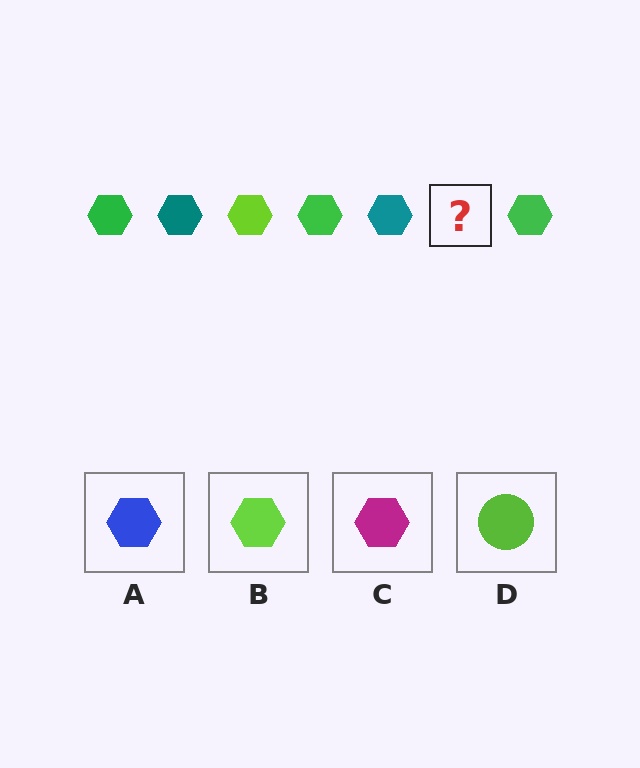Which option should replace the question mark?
Option B.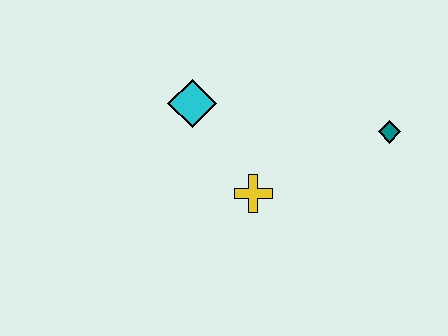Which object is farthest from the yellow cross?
The teal diamond is farthest from the yellow cross.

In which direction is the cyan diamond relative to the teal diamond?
The cyan diamond is to the left of the teal diamond.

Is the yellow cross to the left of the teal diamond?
Yes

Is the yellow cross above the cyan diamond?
No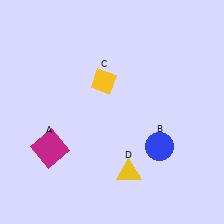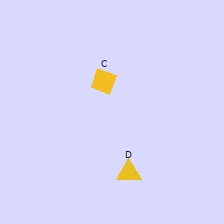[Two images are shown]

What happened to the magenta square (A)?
The magenta square (A) was removed in Image 2. It was in the bottom-left area of Image 1.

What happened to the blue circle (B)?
The blue circle (B) was removed in Image 2. It was in the bottom-right area of Image 1.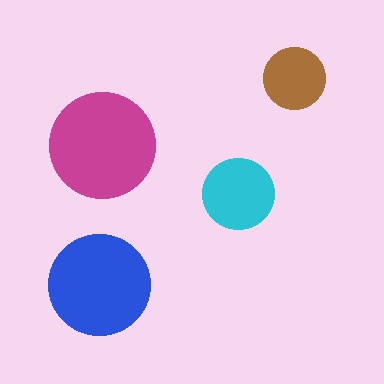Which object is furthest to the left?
The blue circle is leftmost.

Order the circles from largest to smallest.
the magenta one, the blue one, the cyan one, the brown one.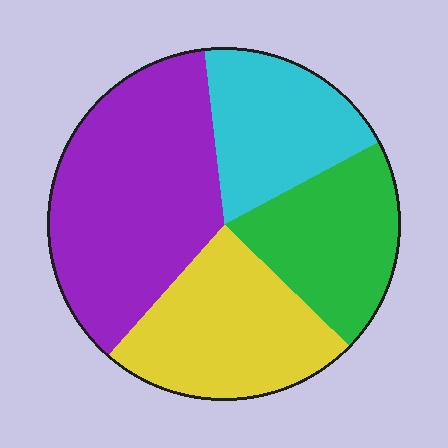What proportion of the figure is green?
Green covers around 20% of the figure.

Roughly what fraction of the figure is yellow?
Yellow takes up about one quarter (1/4) of the figure.